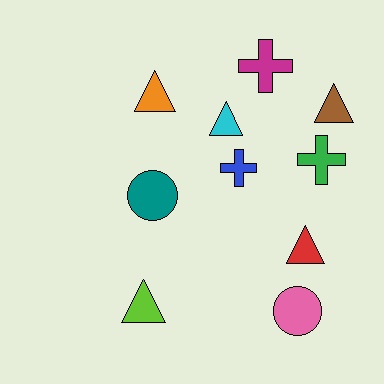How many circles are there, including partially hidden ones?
There are 2 circles.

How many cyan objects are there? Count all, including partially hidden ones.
There is 1 cyan object.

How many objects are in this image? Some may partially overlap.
There are 10 objects.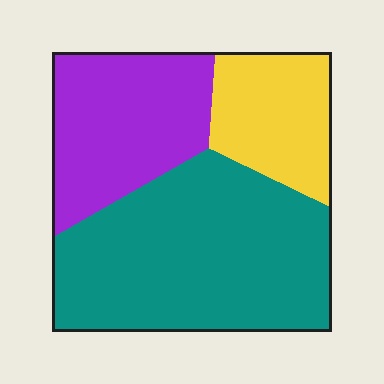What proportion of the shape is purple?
Purple takes up about one quarter (1/4) of the shape.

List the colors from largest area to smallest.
From largest to smallest: teal, purple, yellow.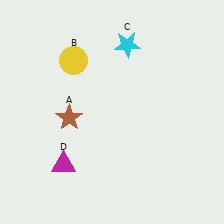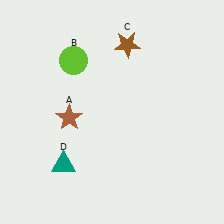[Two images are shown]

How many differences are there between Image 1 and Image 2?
There are 3 differences between the two images.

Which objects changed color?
B changed from yellow to lime. C changed from cyan to brown. D changed from magenta to teal.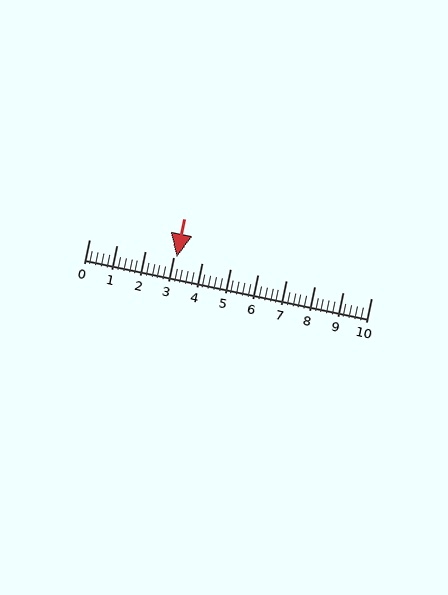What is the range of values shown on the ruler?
The ruler shows values from 0 to 10.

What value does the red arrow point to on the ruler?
The red arrow points to approximately 3.1.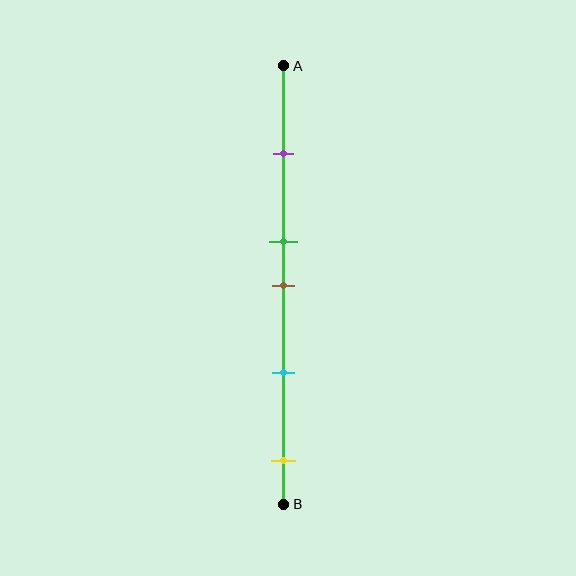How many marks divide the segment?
There are 5 marks dividing the segment.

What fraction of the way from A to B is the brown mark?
The brown mark is approximately 50% (0.5) of the way from A to B.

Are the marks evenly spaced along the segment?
No, the marks are not evenly spaced.